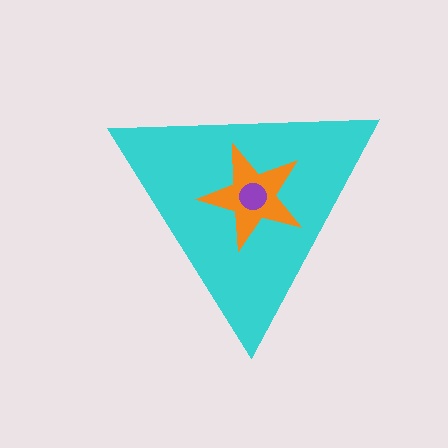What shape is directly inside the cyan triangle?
The orange star.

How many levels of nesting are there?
3.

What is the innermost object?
The purple circle.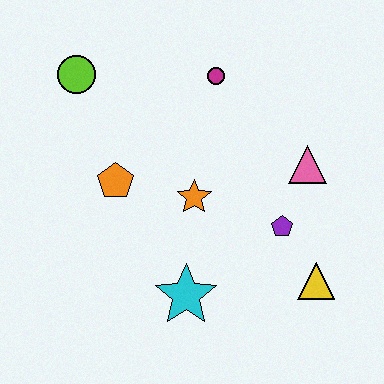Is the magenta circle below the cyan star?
No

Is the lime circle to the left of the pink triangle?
Yes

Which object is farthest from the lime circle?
The yellow triangle is farthest from the lime circle.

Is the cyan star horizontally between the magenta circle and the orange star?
No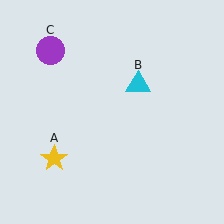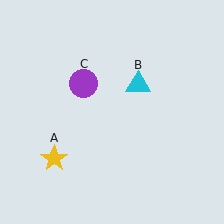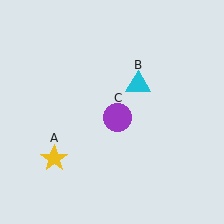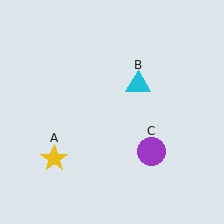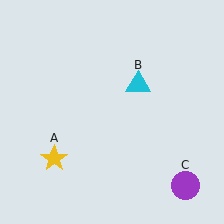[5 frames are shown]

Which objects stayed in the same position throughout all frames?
Yellow star (object A) and cyan triangle (object B) remained stationary.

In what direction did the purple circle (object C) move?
The purple circle (object C) moved down and to the right.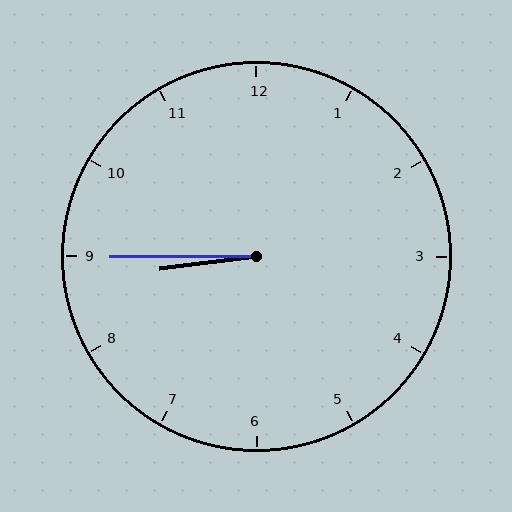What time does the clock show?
8:45.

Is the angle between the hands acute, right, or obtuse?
It is acute.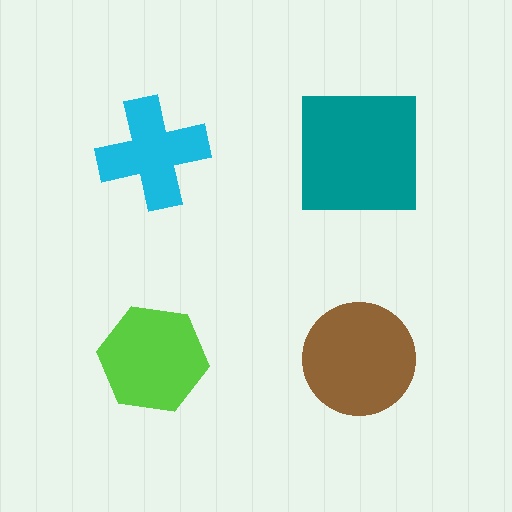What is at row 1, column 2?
A teal square.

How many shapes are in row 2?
2 shapes.